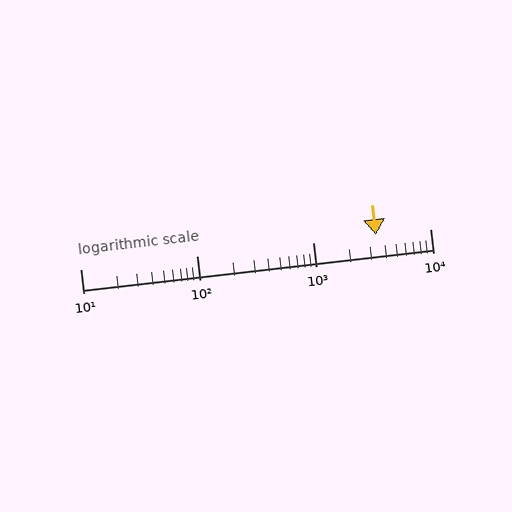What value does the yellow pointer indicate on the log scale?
The pointer indicates approximately 3400.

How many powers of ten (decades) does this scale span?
The scale spans 3 decades, from 10 to 10000.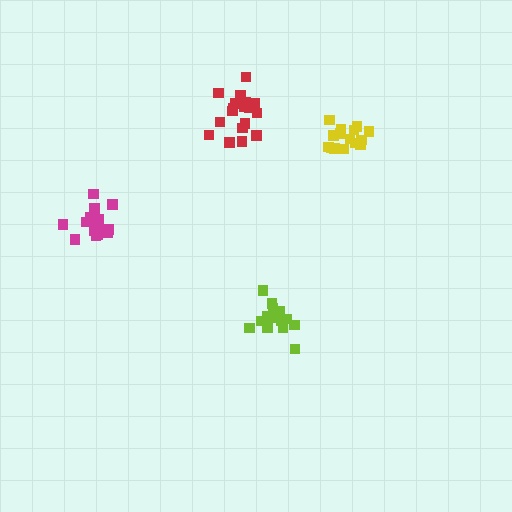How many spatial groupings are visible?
There are 4 spatial groupings.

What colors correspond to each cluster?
The clusters are colored: magenta, red, lime, yellow.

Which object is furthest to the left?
The magenta cluster is leftmost.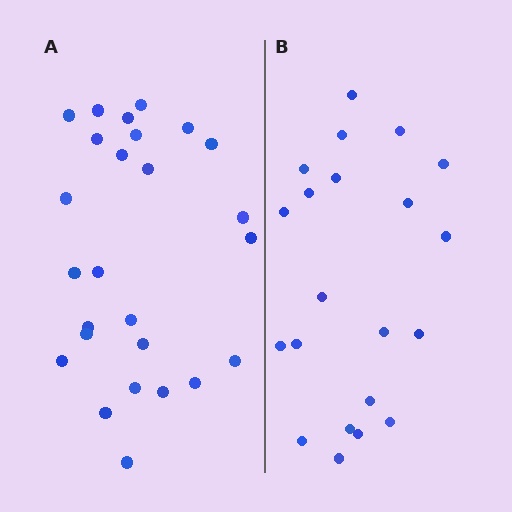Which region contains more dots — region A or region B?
Region A (the left region) has more dots.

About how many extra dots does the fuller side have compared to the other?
Region A has about 5 more dots than region B.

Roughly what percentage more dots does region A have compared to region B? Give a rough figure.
About 25% more.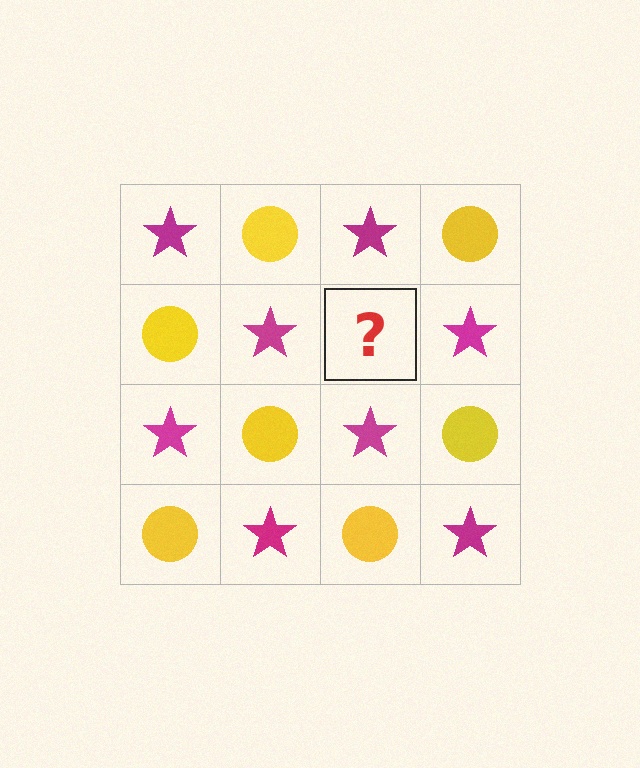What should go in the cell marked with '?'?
The missing cell should contain a yellow circle.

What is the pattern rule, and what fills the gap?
The rule is that it alternates magenta star and yellow circle in a checkerboard pattern. The gap should be filled with a yellow circle.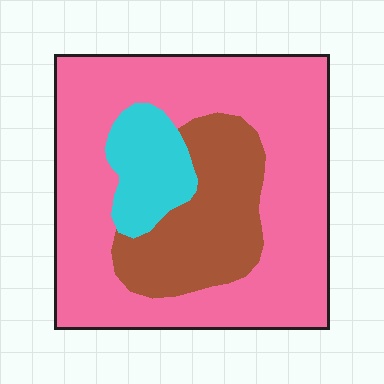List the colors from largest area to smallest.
From largest to smallest: pink, brown, cyan.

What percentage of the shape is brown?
Brown takes up between a sixth and a third of the shape.